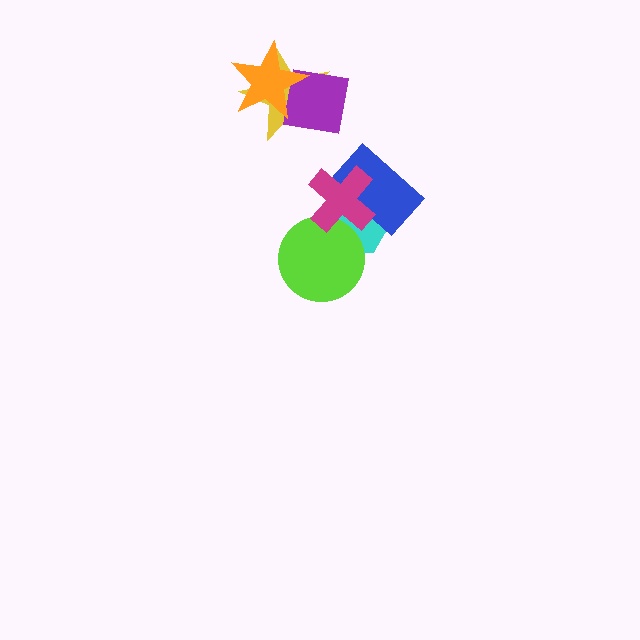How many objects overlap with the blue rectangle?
2 objects overlap with the blue rectangle.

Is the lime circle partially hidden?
Yes, it is partially covered by another shape.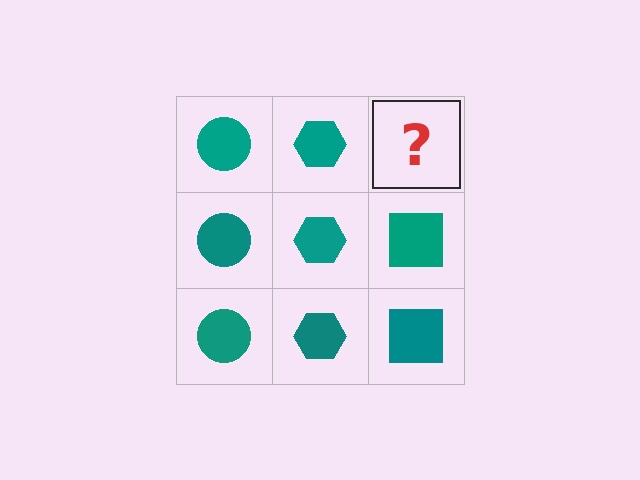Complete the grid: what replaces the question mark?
The question mark should be replaced with a teal square.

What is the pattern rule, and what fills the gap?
The rule is that each column has a consistent shape. The gap should be filled with a teal square.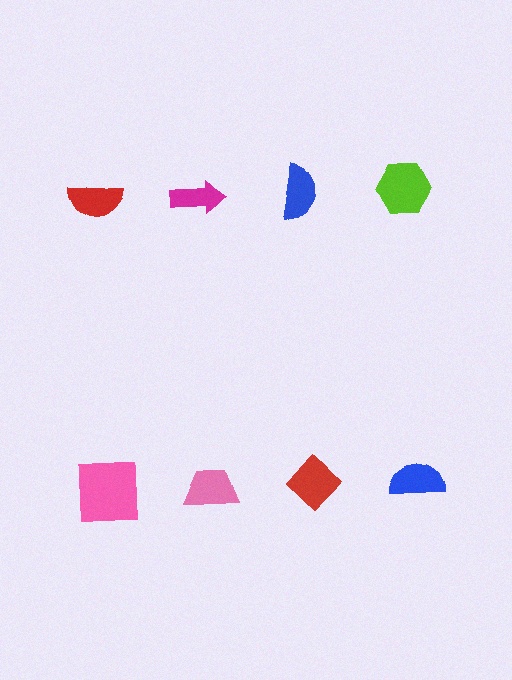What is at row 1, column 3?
A blue semicircle.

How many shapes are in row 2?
4 shapes.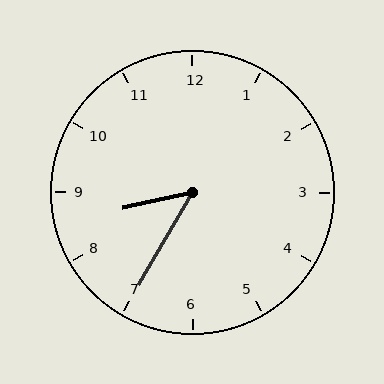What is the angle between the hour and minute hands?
Approximately 48 degrees.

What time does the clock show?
8:35.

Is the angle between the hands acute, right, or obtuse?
It is acute.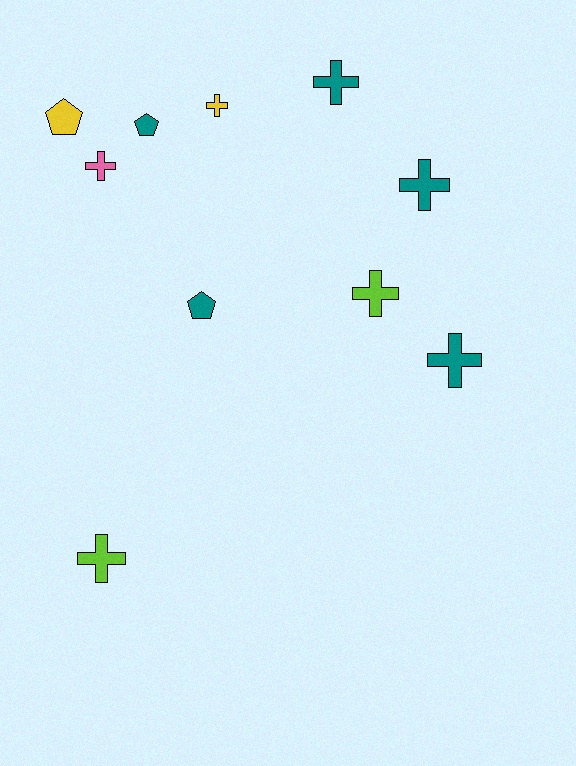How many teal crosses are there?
There are 3 teal crosses.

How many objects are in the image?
There are 10 objects.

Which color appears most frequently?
Teal, with 5 objects.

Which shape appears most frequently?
Cross, with 7 objects.